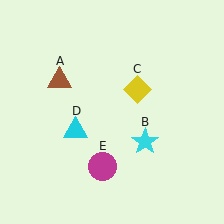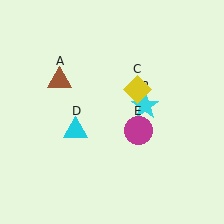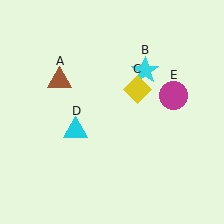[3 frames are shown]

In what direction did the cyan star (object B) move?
The cyan star (object B) moved up.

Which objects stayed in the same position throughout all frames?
Brown triangle (object A) and yellow diamond (object C) and cyan triangle (object D) remained stationary.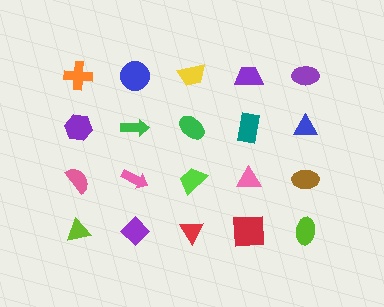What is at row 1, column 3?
A yellow trapezoid.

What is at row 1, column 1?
An orange cross.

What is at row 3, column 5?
A brown ellipse.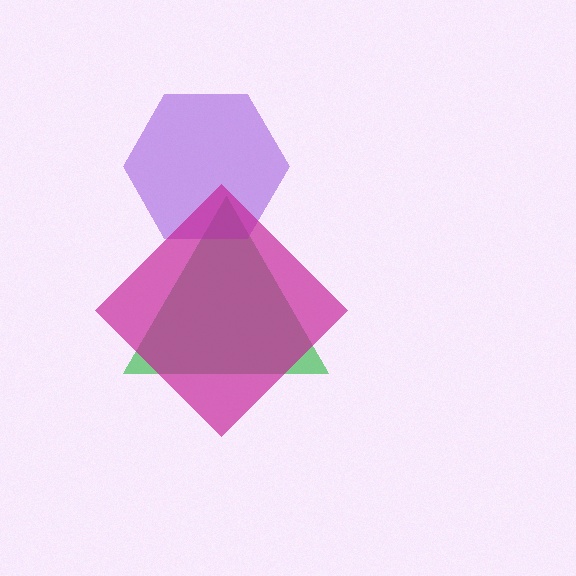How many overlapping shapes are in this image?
There are 3 overlapping shapes in the image.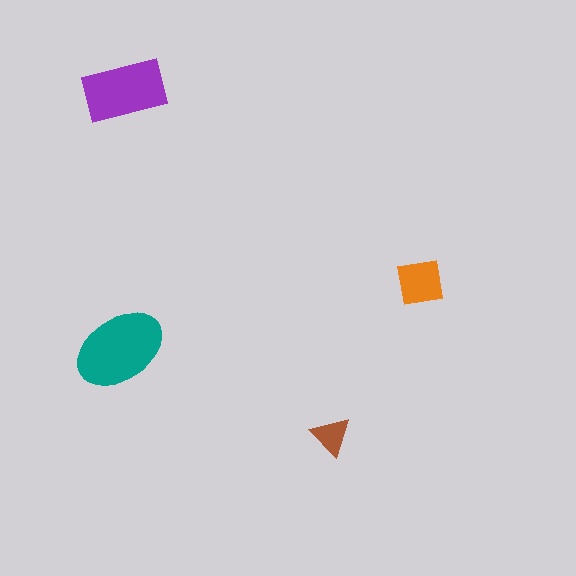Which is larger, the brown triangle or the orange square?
The orange square.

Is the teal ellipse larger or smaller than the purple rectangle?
Larger.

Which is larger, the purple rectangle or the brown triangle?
The purple rectangle.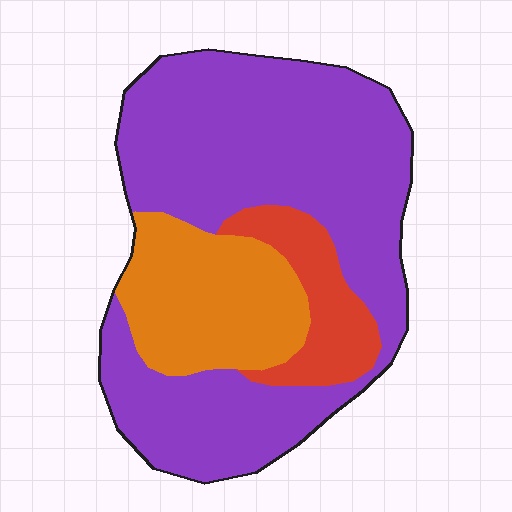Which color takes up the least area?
Red, at roughly 10%.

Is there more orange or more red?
Orange.